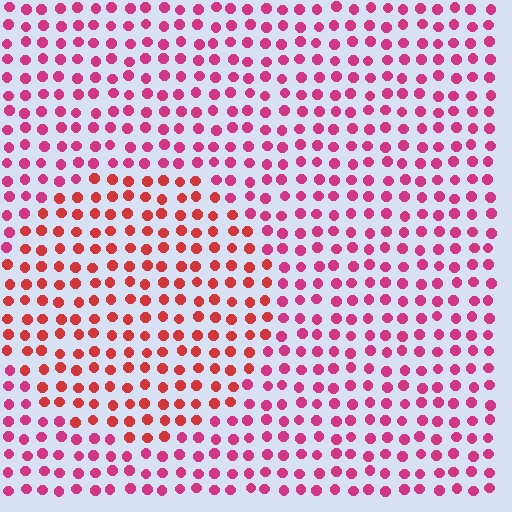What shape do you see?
I see a circle.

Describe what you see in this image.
The image is filled with small magenta elements in a uniform arrangement. A circle-shaped region is visible where the elements are tinted to a slightly different hue, forming a subtle color boundary.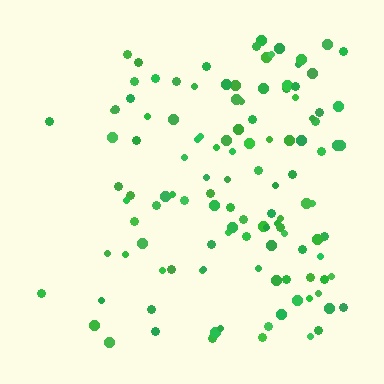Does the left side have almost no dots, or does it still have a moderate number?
Still a moderate number, just noticeably fewer than the right.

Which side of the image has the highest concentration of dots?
The right.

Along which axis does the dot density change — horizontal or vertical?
Horizontal.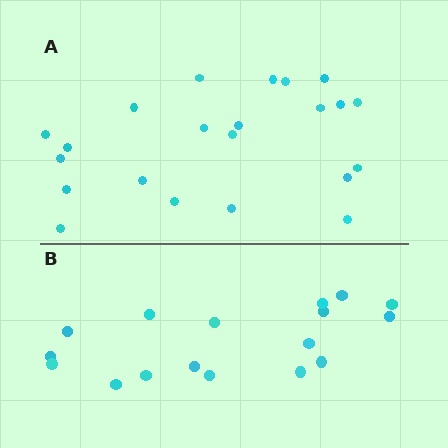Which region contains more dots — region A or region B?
Region A (the top region) has more dots.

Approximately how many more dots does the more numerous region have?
Region A has about 5 more dots than region B.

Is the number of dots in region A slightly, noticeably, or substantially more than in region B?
Region A has noticeably more, but not dramatically so. The ratio is roughly 1.3 to 1.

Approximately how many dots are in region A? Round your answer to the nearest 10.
About 20 dots. (The exact count is 22, which rounds to 20.)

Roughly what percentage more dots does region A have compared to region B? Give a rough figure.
About 30% more.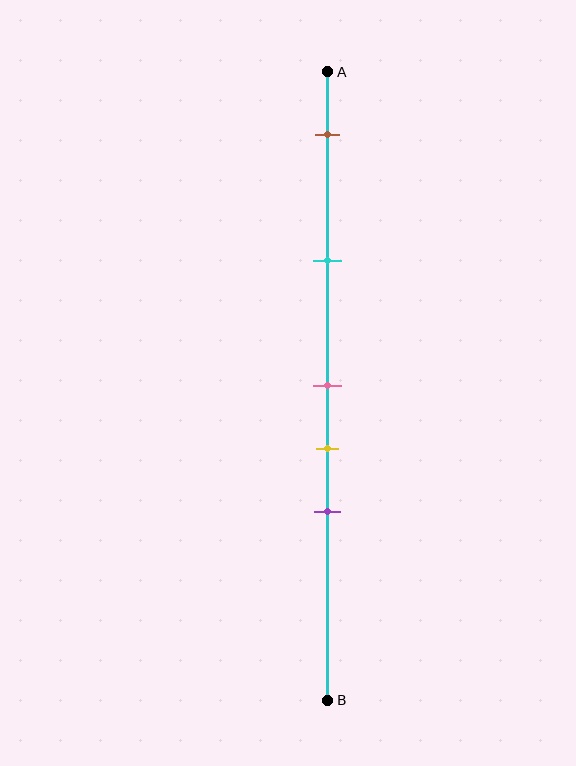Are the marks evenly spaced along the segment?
No, the marks are not evenly spaced.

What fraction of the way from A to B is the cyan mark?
The cyan mark is approximately 30% (0.3) of the way from A to B.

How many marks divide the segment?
There are 5 marks dividing the segment.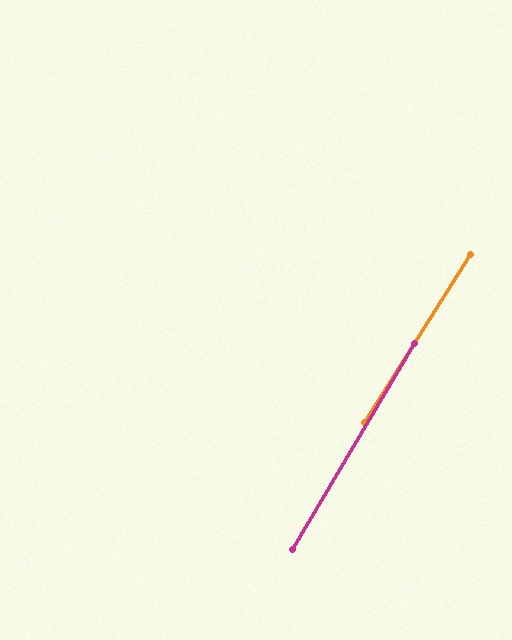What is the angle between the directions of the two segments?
Approximately 2 degrees.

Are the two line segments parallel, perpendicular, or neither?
Parallel — their directions differ by only 1.8°.